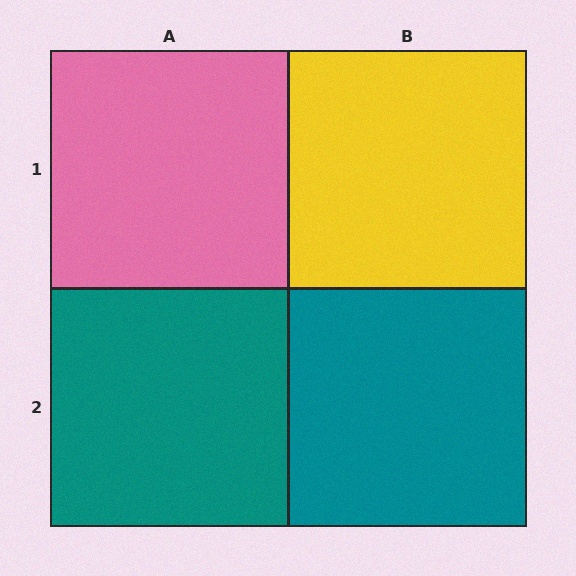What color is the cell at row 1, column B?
Yellow.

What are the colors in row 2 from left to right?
Teal, teal.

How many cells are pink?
1 cell is pink.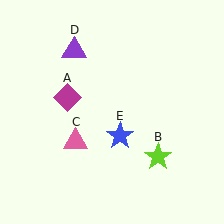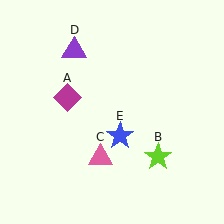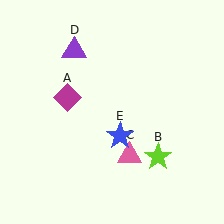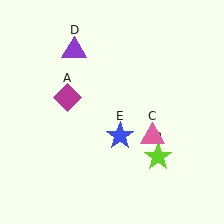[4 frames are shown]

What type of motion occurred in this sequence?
The pink triangle (object C) rotated counterclockwise around the center of the scene.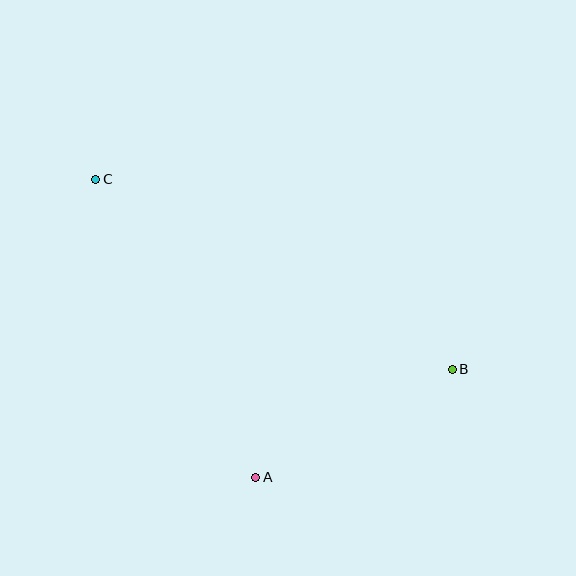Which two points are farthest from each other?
Points B and C are farthest from each other.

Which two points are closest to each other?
Points A and B are closest to each other.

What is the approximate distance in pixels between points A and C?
The distance between A and C is approximately 338 pixels.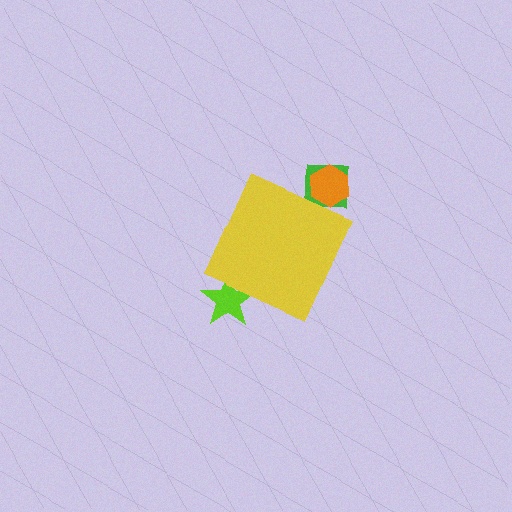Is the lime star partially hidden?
Yes, the lime star is partially hidden behind the yellow diamond.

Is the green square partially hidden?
Yes, the green square is partially hidden behind the yellow diamond.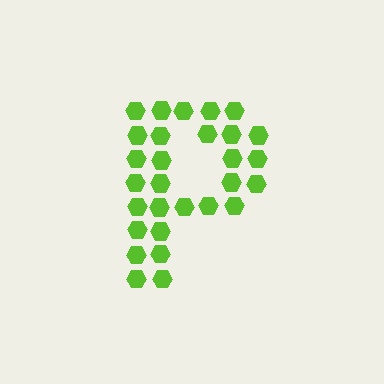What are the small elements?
The small elements are hexagons.